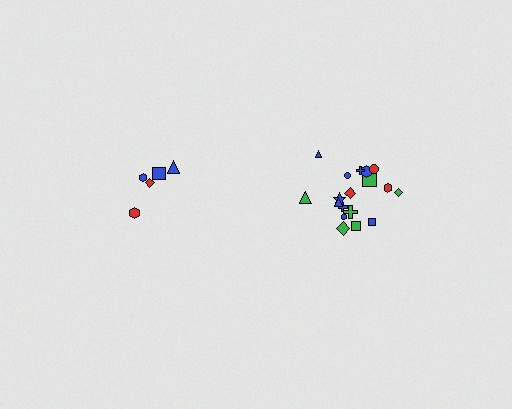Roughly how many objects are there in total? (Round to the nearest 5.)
Roughly 25 objects in total.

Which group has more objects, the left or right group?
The right group.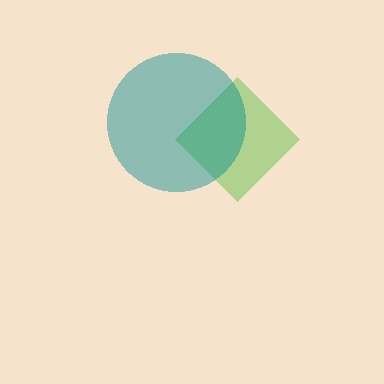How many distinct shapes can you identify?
There are 2 distinct shapes: a lime diamond, a teal circle.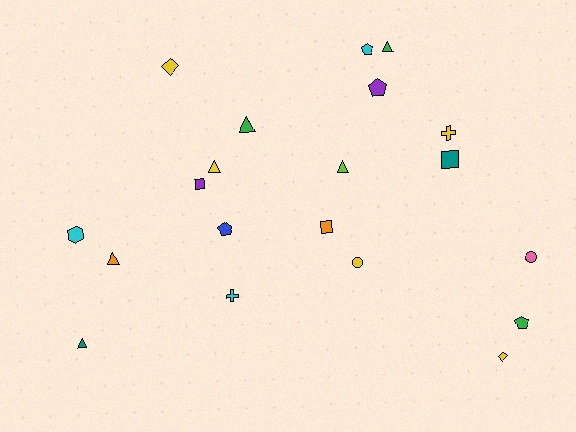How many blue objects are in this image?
There is 1 blue object.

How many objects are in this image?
There are 20 objects.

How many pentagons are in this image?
There are 4 pentagons.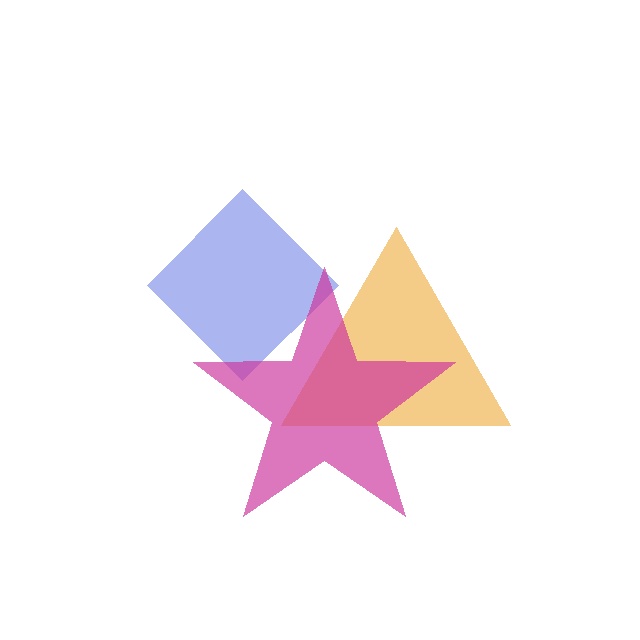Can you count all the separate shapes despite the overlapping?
Yes, there are 3 separate shapes.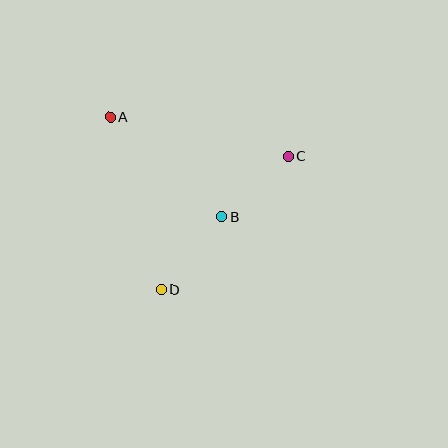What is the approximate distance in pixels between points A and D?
The distance between A and D is approximately 180 pixels.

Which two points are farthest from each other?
Points C and D are farthest from each other.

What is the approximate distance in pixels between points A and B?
The distance between A and B is approximately 150 pixels.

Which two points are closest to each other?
Points B and C are closest to each other.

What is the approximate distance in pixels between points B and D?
The distance between B and D is approximately 95 pixels.